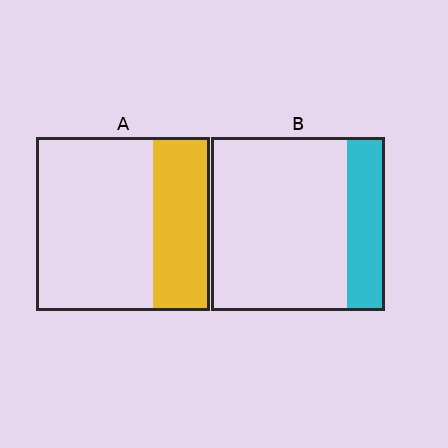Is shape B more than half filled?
No.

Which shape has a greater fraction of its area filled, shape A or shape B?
Shape A.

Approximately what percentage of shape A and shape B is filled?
A is approximately 35% and B is approximately 20%.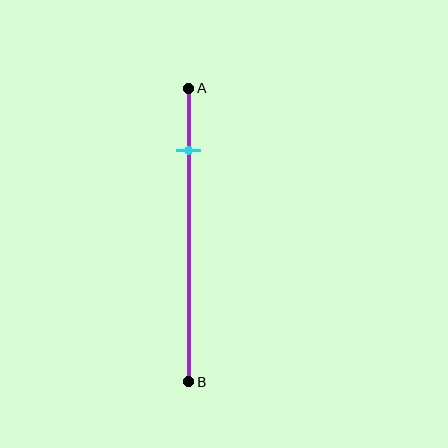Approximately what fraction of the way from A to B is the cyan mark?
The cyan mark is approximately 20% of the way from A to B.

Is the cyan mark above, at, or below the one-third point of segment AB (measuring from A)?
The cyan mark is above the one-third point of segment AB.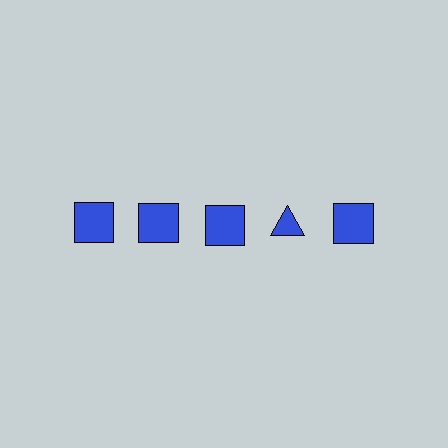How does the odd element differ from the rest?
It has a different shape: triangle instead of square.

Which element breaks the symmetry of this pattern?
The blue triangle in the top row, second from right column breaks the symmetry. All other shapes are blue squares.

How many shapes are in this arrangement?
There are 5 shapes arranged in a grid pattern.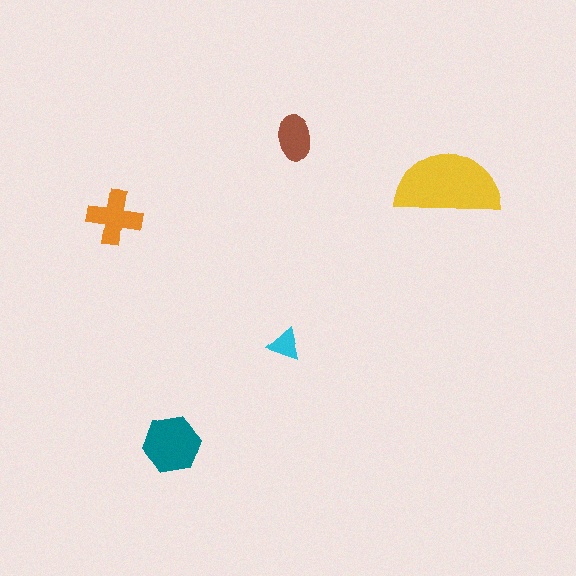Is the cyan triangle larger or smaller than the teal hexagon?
Smaller.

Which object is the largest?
The yellow semicircle.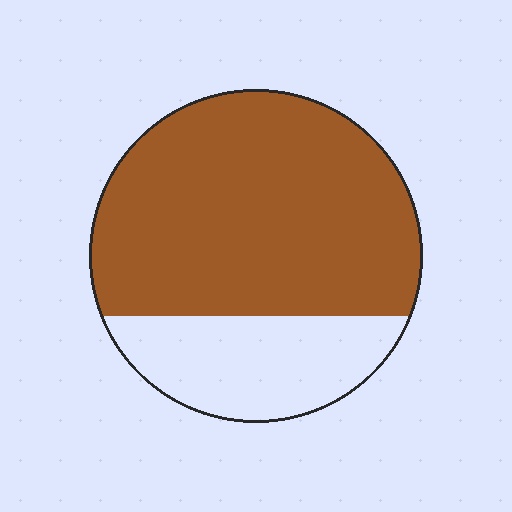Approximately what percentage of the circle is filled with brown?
Approximately 70%.